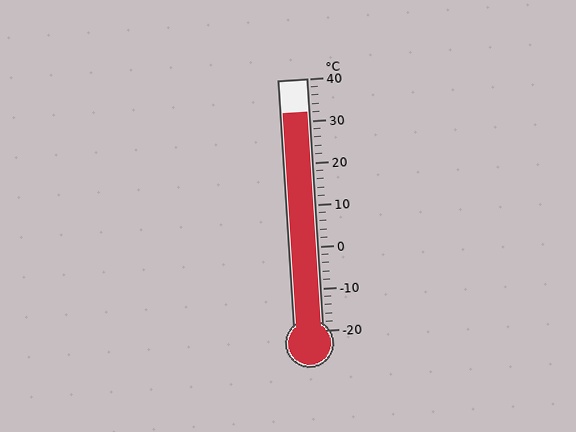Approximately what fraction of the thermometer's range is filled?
The thermometer is filled to approximately 85% of its range.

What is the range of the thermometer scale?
The thermometer scale ranges from -20°C to 40°C.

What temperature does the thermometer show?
The thermometer shows approximately 32°C.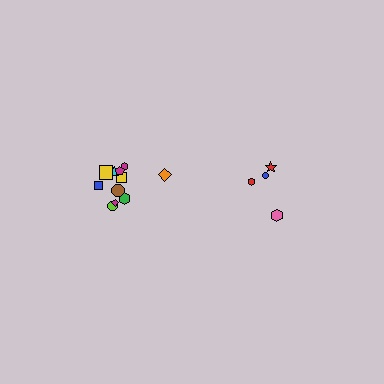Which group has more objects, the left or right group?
The left group.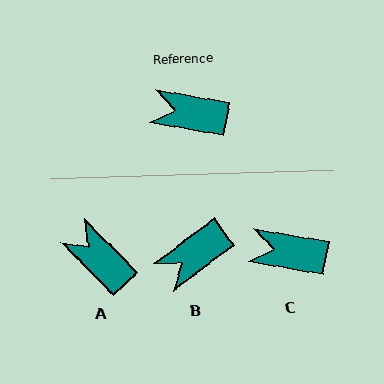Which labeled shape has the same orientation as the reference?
C.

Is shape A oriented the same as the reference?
No, it is off by about 35 degrees.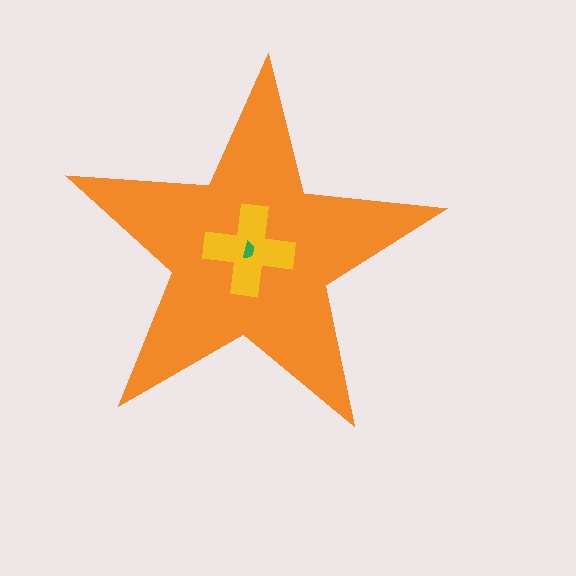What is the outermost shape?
The orange star.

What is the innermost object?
The green semicircle.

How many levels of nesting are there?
3.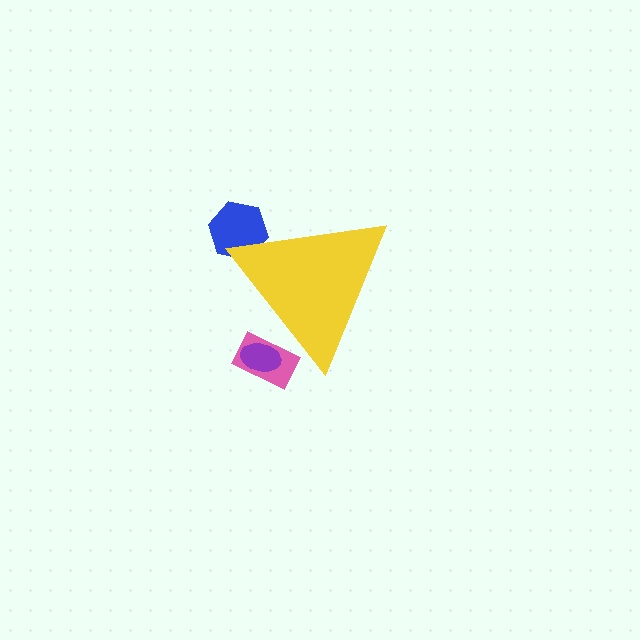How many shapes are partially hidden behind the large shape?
3 shapes are partially hidden.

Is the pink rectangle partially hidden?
Yes, the pink rectangle is partially hidden behind the yellow triangle.